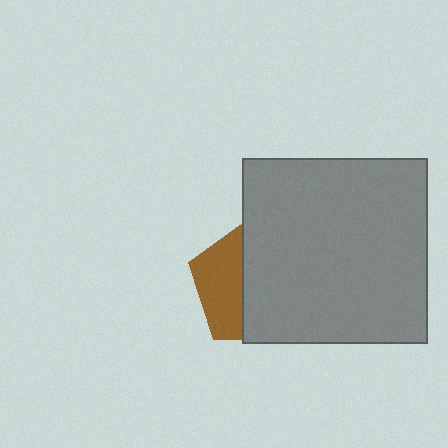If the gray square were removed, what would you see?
You would see the complete brown pentagon.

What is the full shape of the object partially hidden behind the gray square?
The partially hidden object is a brown pentagon.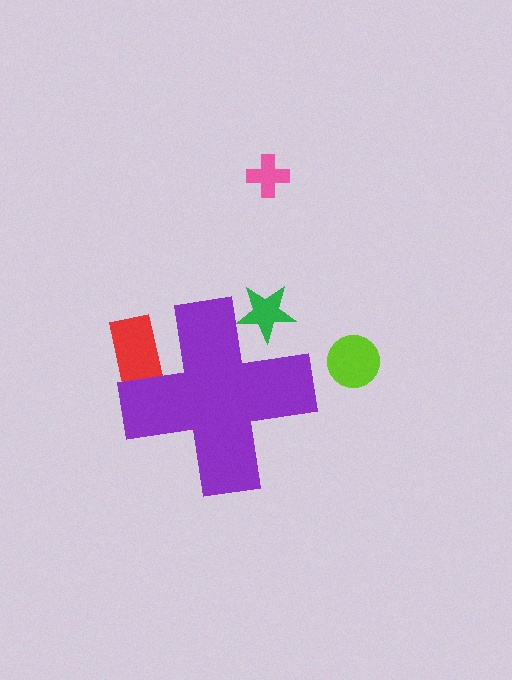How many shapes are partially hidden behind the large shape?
2 shapes are partially hidden.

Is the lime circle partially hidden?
No, the lime circle is fully visible.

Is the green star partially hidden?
Yes, the green star is partially hidden behind the purple cross.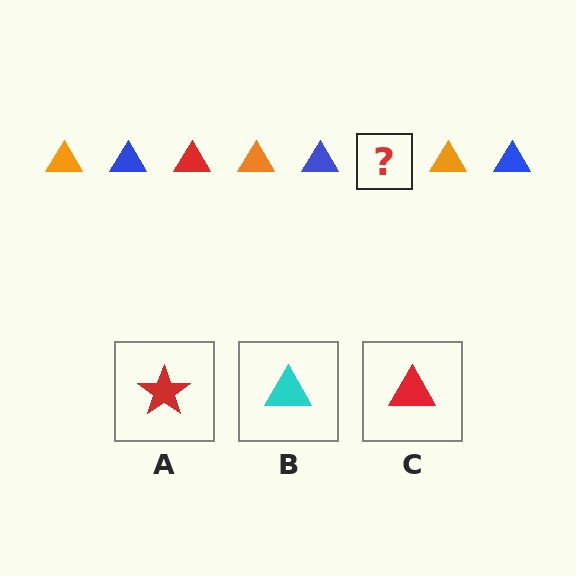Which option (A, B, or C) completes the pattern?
C.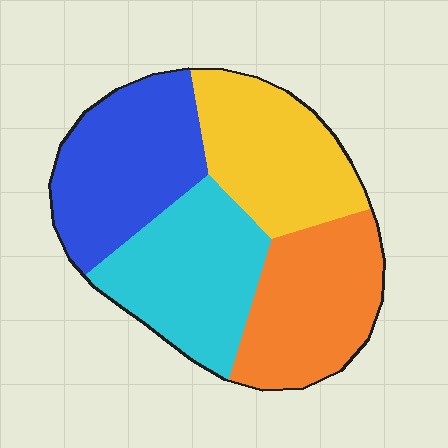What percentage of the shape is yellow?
Yellow takes up about one quarter (1/4) of the shape.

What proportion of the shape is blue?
Blue covers 26% of the shape.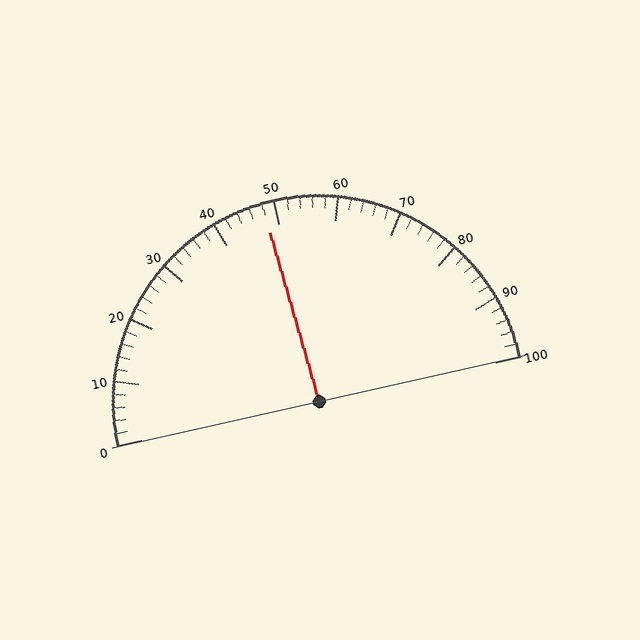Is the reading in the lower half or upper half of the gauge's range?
The reading is in the lower half of the range (0 to 100).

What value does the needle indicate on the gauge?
The needle indicates approximately 48.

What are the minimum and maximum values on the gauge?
The gauge ranges from 0 to 100.